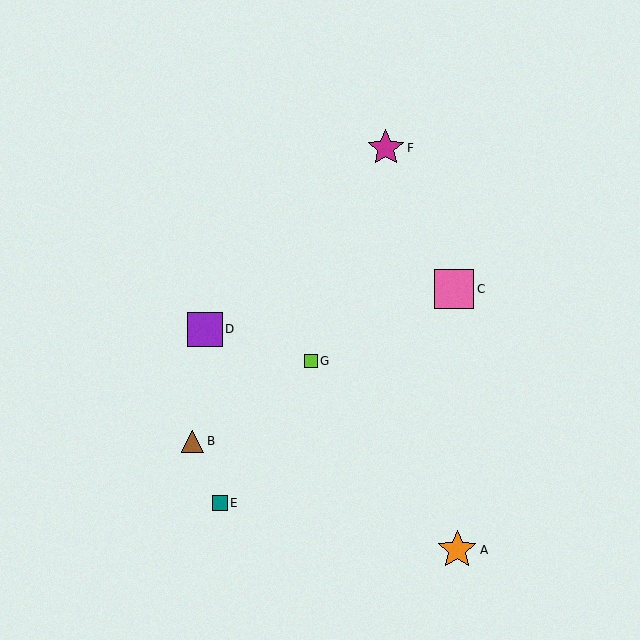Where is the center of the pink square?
The center of the pink square is at (454, 289).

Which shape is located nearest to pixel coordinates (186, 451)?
The brown triangle (labeled B) at (192, 441) is nearest to that location.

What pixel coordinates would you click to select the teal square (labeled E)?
Click at (220, 503) to select the teal square E.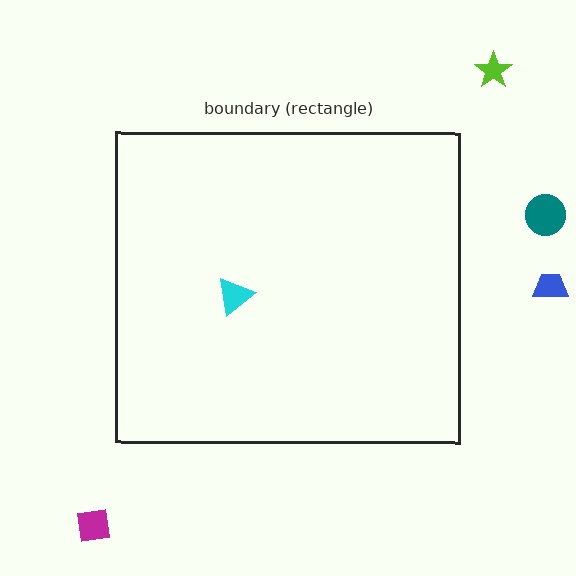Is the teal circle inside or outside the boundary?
Outside.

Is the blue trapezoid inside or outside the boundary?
Outside.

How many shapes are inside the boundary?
1 inside, 4 outside.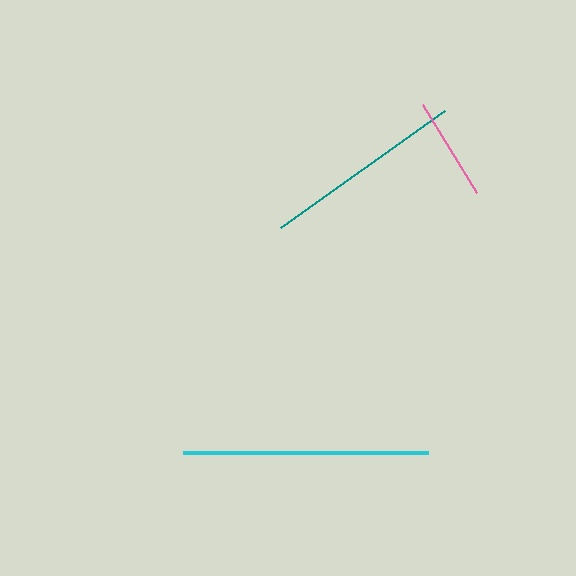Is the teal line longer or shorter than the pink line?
The teal line is longer than the pink line.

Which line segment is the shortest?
The pink line is the shortest at approximately 104 pixels.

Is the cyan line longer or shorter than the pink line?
The cyan line is longer than the pink line.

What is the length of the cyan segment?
The cyan segment is approximately 245 pixels long.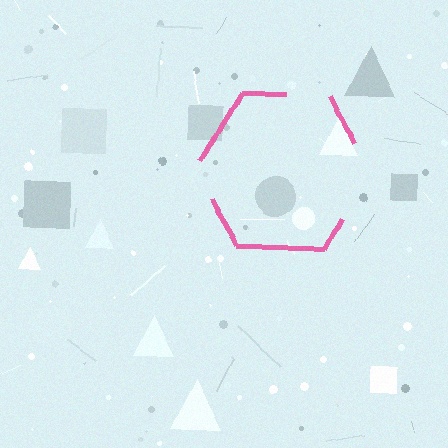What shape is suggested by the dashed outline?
The dashed outline suggests a hexagon.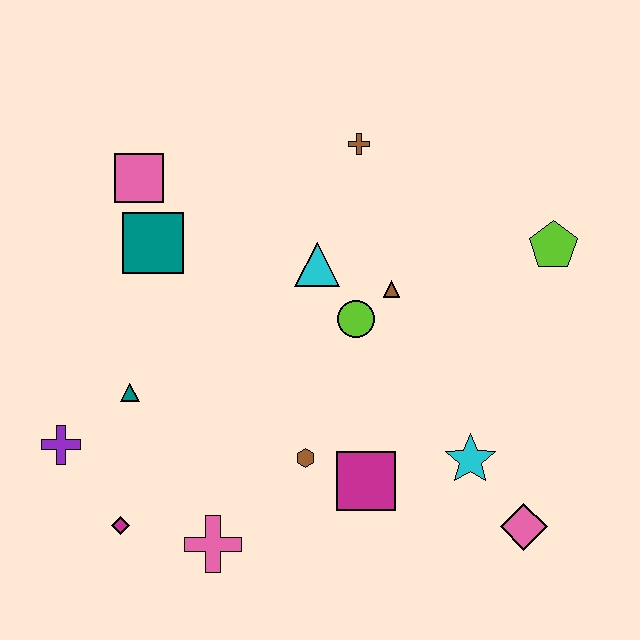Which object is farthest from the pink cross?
The lime pentagon is farthest from the pink cross.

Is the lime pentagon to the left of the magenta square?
No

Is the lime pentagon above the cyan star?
Yes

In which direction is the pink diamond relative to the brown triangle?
The pink diamond is below the brown triangle.